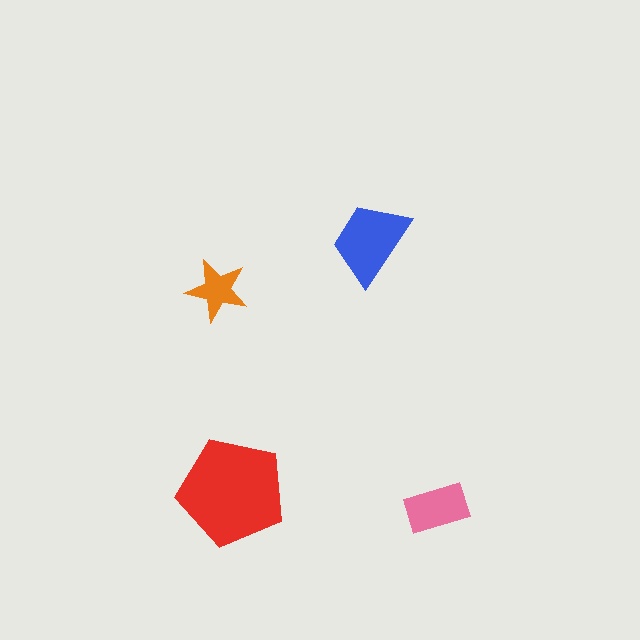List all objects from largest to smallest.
The red pentagon, the blue trapezoid, the pink rectangle, the orange star.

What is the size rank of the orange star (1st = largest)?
4th.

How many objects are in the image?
There are 4 objects in the image.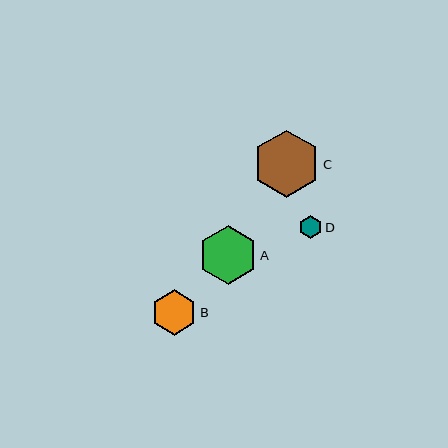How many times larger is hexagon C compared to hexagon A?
Hexagon C is approximately 1.1 times the size of hexagon A.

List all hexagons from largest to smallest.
From largest to smallest: C, A, B, D.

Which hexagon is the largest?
Hexagon C is the largest with a size of approximately 67 pixels.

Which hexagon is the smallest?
Hexagon D is the smallest with a size of approximately 23 pixels.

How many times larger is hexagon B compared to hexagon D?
Hexagon B is approximately 2.0 times the size of hexagon D.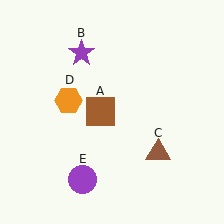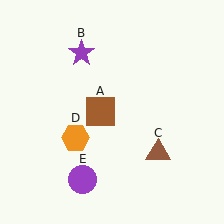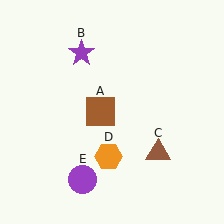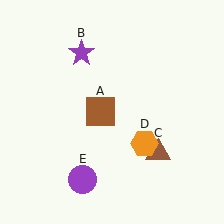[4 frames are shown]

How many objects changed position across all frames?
1 object changed position: orange hexagon (object D).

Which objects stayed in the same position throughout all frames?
Brown square (object A) and purple star (object B) and brown triangle (object C) and purple circle (object E) remained stationary.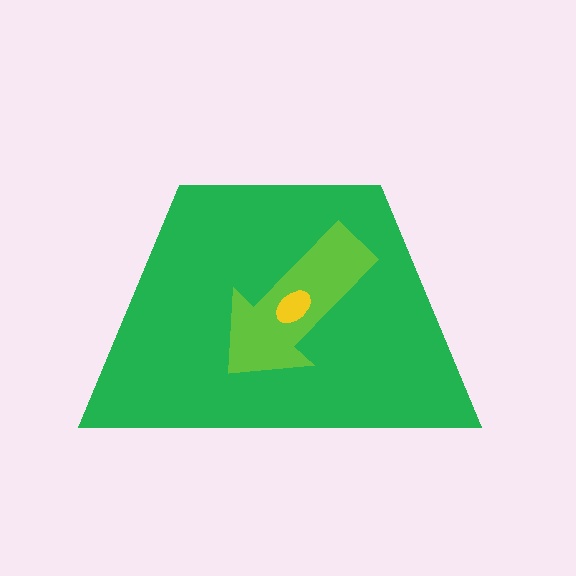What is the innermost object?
The yellow ellipse.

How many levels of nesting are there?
3.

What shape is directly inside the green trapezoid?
The lime arrow.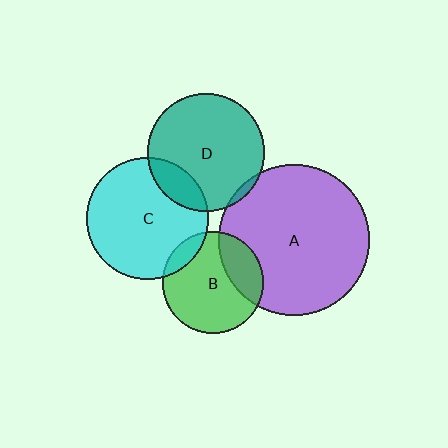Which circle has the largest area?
Circle A (purple).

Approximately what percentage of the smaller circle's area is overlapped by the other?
Approximately 15%.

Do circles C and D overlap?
Yes.